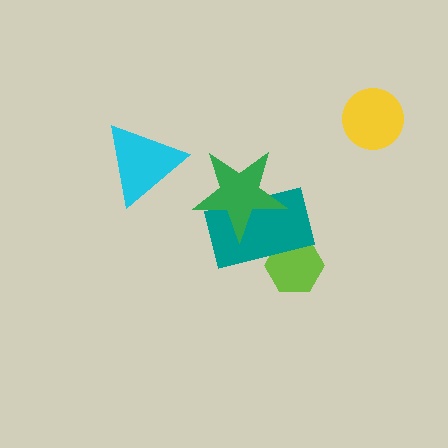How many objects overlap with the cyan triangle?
0 objects overlap with the cyan triangle.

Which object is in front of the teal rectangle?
The green star is in front of the teal rectangle.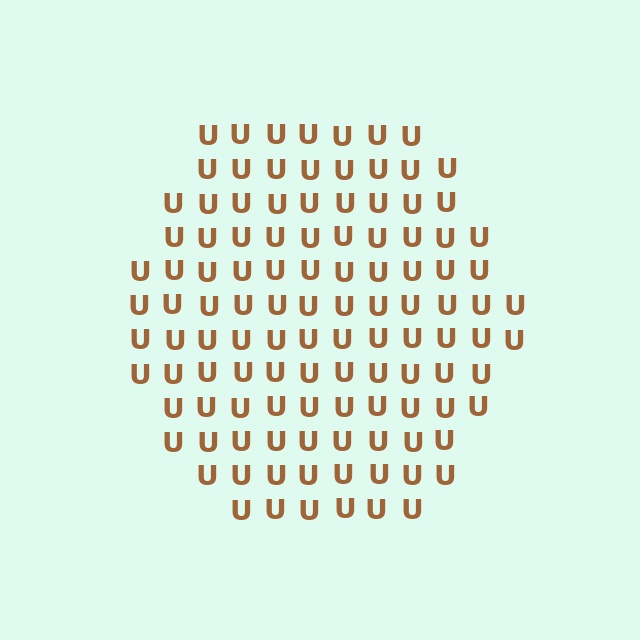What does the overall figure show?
The overall figure shows a hexagon.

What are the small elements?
The small elements are letter U's.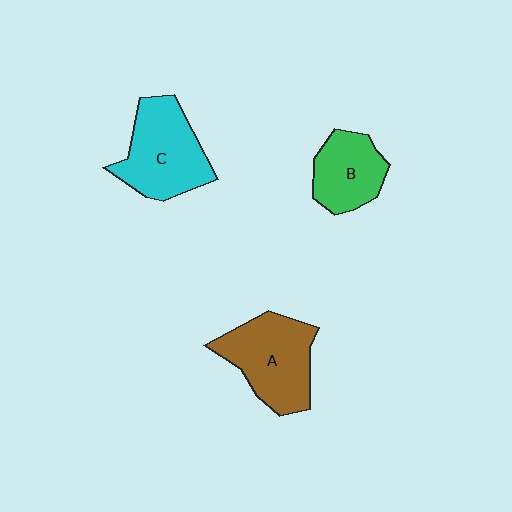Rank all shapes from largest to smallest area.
From largest to smallest: A (brown), C (cyan), B (green).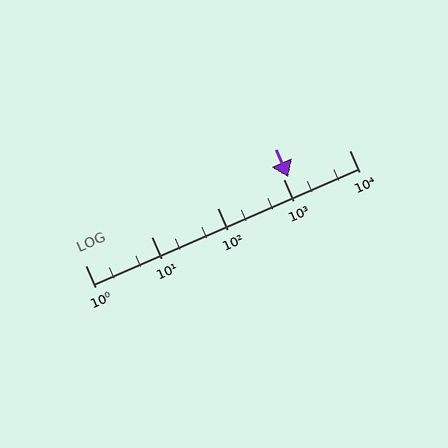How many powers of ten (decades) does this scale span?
The scale spans 4 decades, from 1 to 10000.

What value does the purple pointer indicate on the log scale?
The pointer indicates approximately 1200.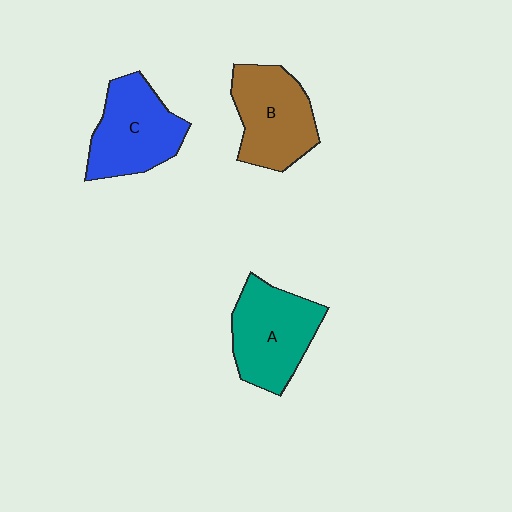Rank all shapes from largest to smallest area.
From largest to smallest: A (teal), C (blue), B (brown).